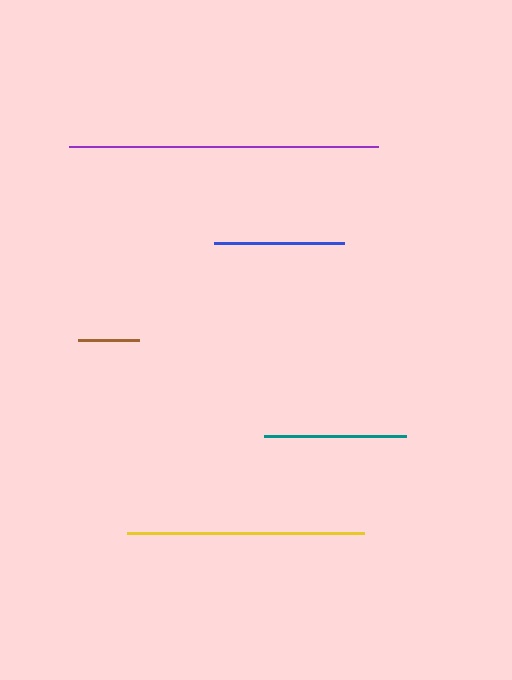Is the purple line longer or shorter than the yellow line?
The purple line is longer than the yellow line.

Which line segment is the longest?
The purple line is the longest at approximately 309 pixels.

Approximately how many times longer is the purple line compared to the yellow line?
The purple line is approximately 1.3 times the length of the yellow line.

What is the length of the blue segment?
The blue segment is approximately 130 pixels long.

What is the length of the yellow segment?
The yellow segment is approximately 238 pixels long.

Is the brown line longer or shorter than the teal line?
The teal line is longer than the brown line.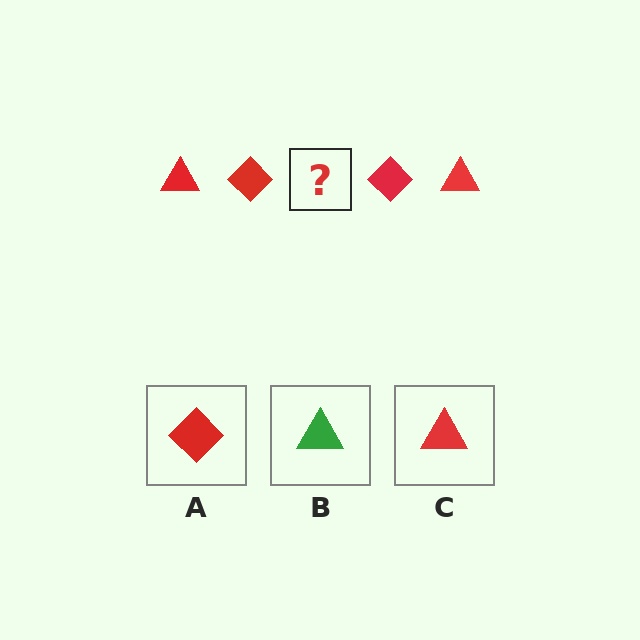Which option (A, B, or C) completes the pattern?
C.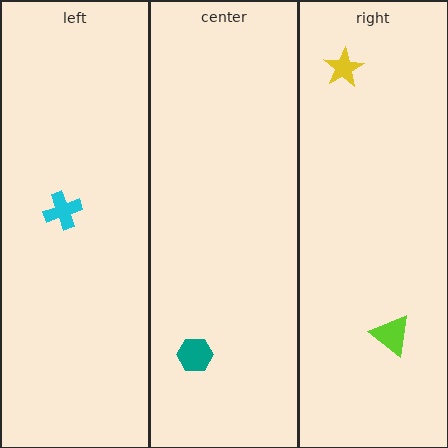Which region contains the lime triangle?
The right region.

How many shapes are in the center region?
1.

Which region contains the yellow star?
The right region.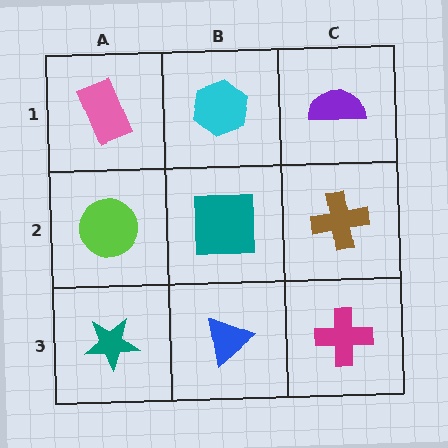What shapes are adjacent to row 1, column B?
A teal square (row 2, column B), a pink rectangle (row 1, column A), a purple semicircle (row 1, column C).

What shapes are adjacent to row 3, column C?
A brown cross (row 2, column C), a blue triangle (row 3, column B).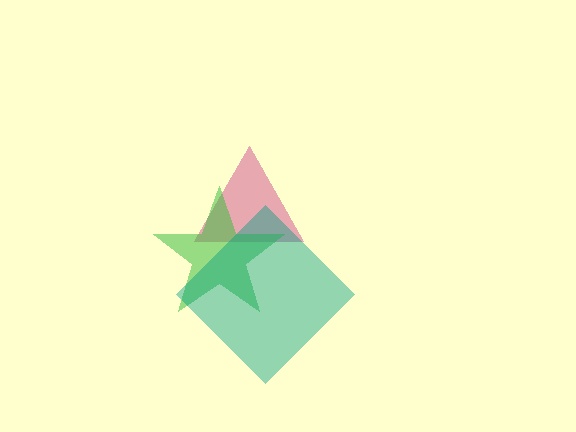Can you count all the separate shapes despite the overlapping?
Yes, there are 3 separate shapes.